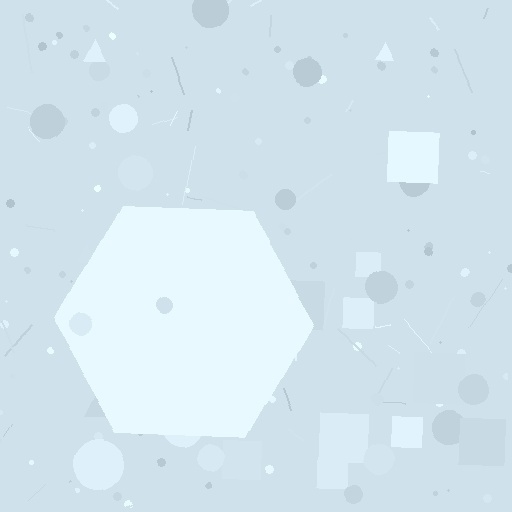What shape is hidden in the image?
A hexagon is hidden in the image.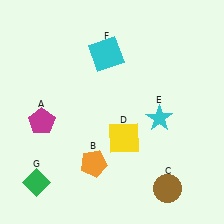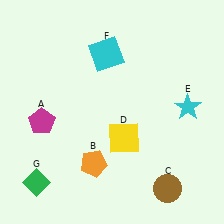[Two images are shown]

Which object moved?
The cyan star (E) moved right.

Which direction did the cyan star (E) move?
The cyan star (E) moved right.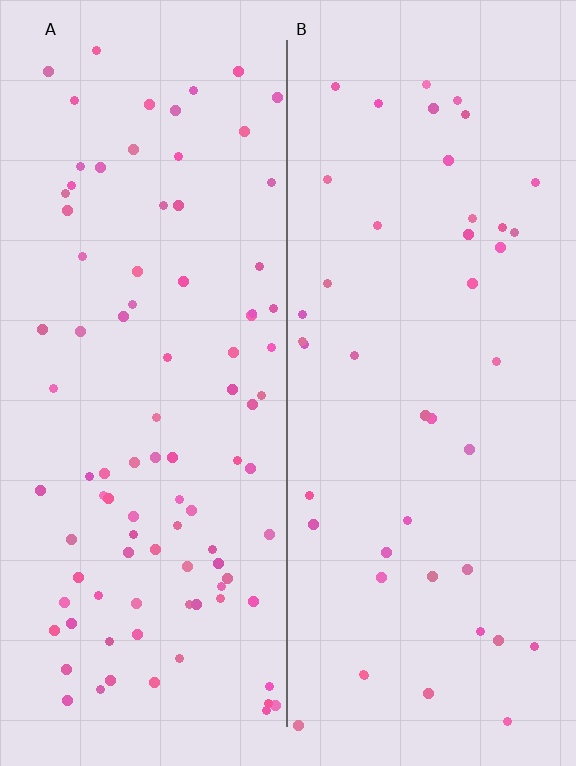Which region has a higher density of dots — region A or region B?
A (the left).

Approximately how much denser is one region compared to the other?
Approximately 2.1× — region A over region B.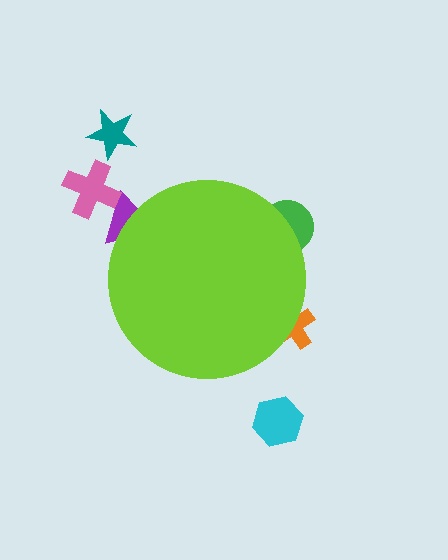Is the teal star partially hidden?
No, the teal star is fully visible.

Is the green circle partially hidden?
Yes, the green circle is partially hidden behind the lime circle.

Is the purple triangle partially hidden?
Yes, the purple triangle is partially hidden behind the lime circle.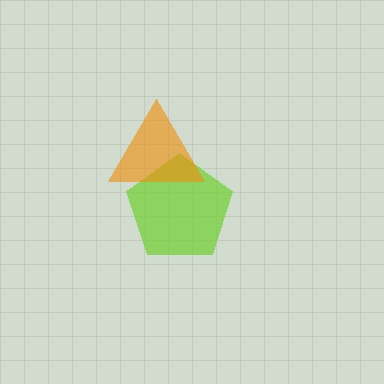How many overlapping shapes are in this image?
There are 2 overlapping shapes in the image.